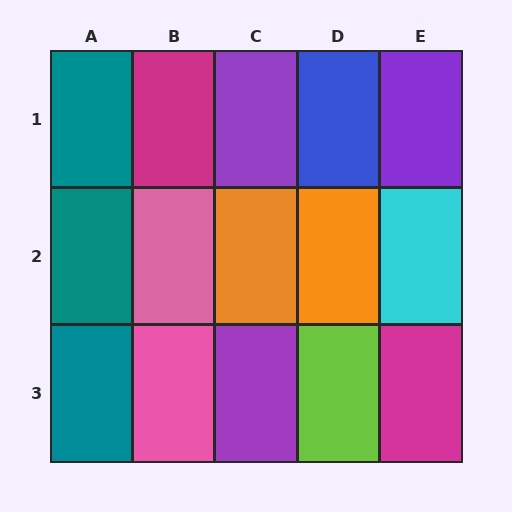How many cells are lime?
1 cell is lime.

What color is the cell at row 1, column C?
Purple.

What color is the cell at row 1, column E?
Purple.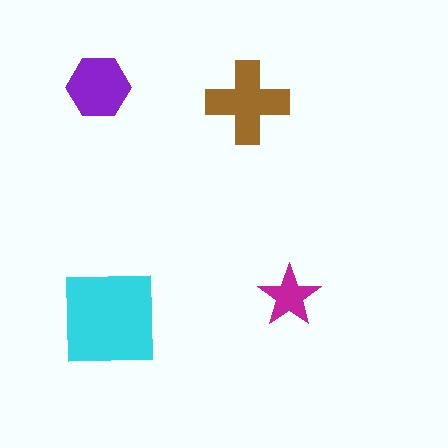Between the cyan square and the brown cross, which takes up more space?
The cyan square.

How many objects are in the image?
There are 4 objects in the image.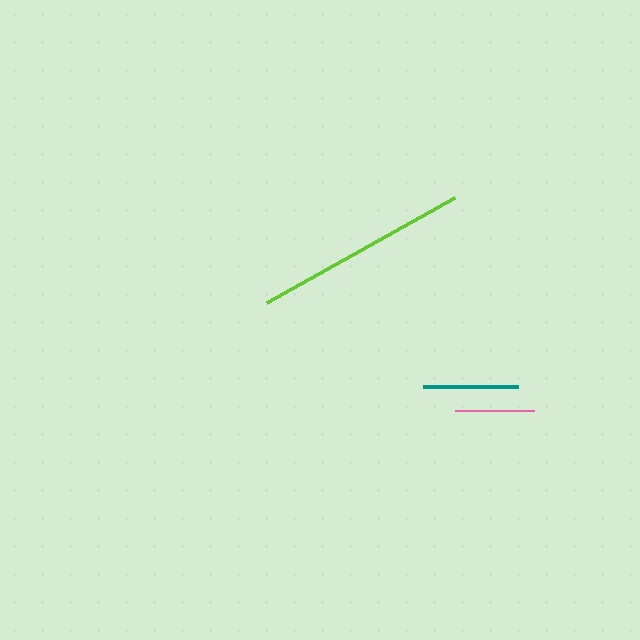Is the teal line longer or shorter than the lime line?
The lime line is longer than the teal line.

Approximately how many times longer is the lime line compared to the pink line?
The lime line is approximately 2.7 times the length of the pink line.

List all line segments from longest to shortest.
From longest to shortest: lime, teal, pink.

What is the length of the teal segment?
The teal segment is approximately 95 pixels long.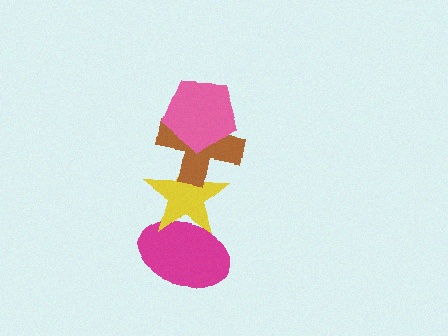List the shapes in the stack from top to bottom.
From top to bottom: the pink pentagon, the brown cross, the yellow star, the magenta ellipse.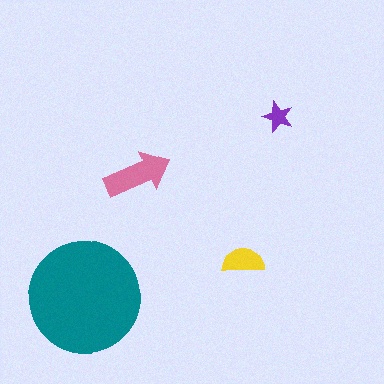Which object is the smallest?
The purple star.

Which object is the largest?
The teal circle.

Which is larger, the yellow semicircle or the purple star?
The yellow semicircle.